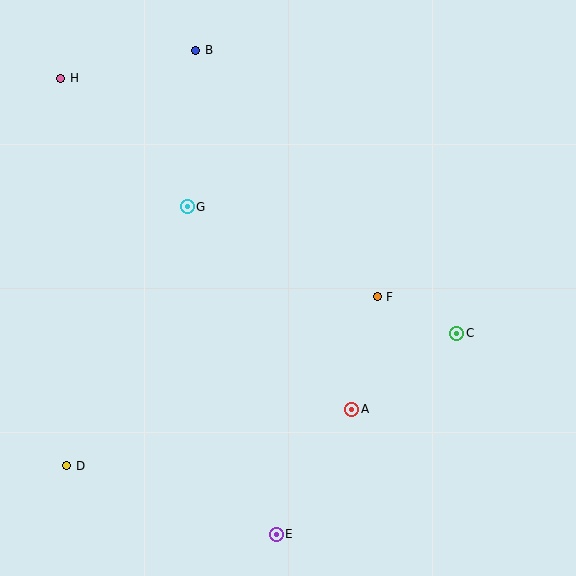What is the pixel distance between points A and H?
The distance between A and H is 440 pixels.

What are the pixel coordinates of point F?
Point F is at (377, 297).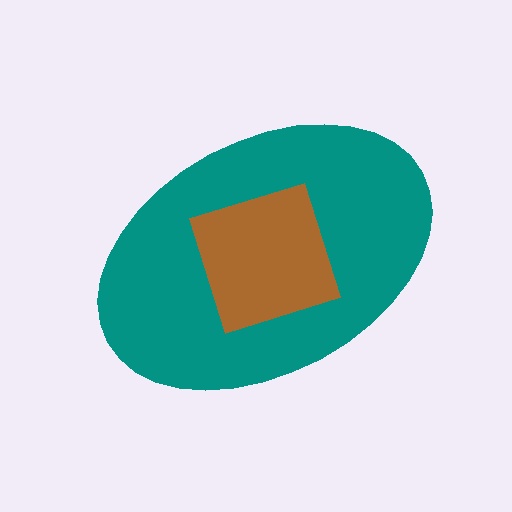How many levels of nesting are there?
2.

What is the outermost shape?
The teal ellipse.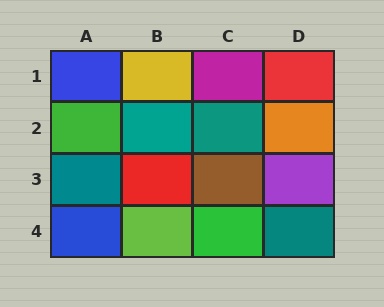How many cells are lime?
1 cell is lime.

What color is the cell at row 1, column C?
Magenta.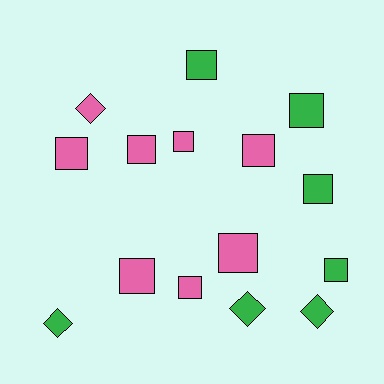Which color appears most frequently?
Pink, with 8 objects.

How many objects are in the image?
There are 15 objects.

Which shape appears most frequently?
Square, with 11 objects.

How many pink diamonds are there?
There is 1 pink diamond.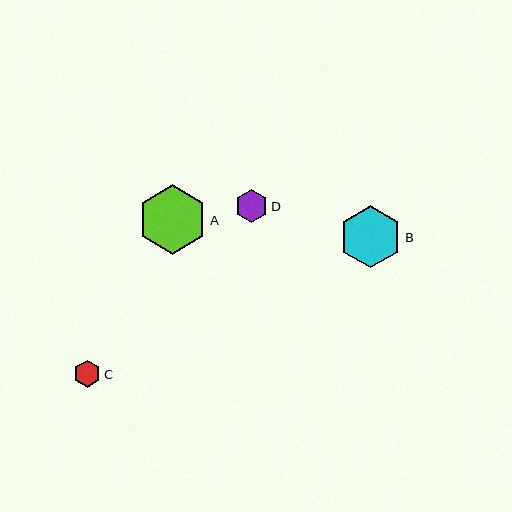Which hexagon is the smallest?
Hexagon C is the smallest with a size of approximately 27 pixels.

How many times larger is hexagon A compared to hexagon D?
Hexagon A is approximately 2.1 times the size of hexagon D.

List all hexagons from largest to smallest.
From largest to smallest: A, B, D, C.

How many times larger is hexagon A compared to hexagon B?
Hexagon A is approximately 1.1 times the size of hexagon B.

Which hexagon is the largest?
Hexagon A is the largest with a size of approximately 69 pixels.